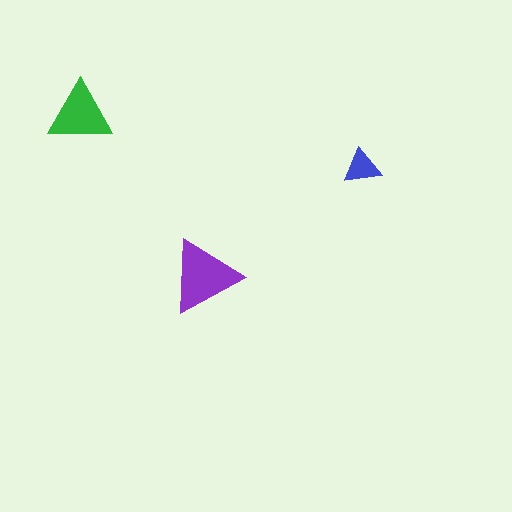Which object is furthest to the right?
The blue triangle is rightmost.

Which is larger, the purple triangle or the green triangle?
The purple one.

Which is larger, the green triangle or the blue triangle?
The green one.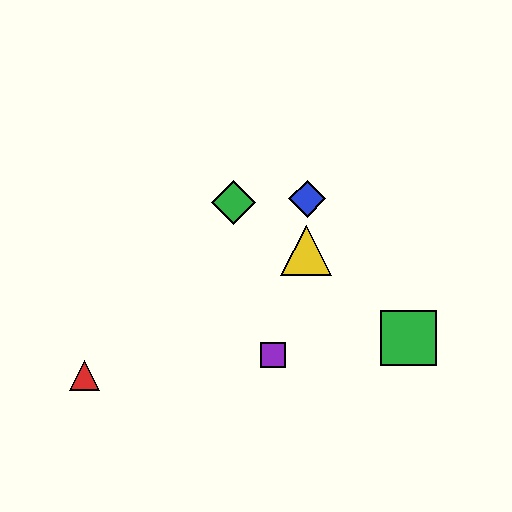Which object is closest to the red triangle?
The purple square is closest to the red triangle.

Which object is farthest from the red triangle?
The green square is farthest from the red triangle.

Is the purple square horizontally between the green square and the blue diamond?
No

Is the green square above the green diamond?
No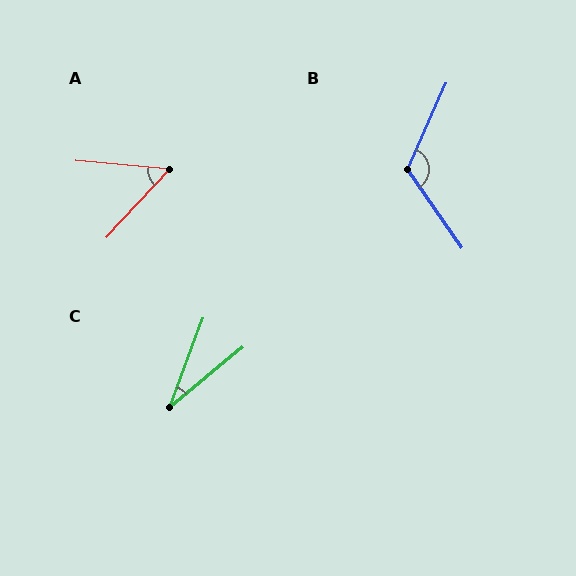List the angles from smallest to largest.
C (30°), A (52°), B (121°).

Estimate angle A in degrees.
Approximately 52 degrees.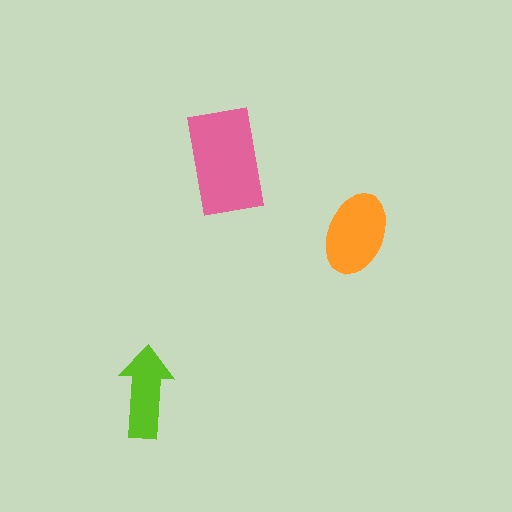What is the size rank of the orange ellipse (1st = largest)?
2nd.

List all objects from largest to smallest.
The pink rectangle, the orange ellipse, the lime arrow.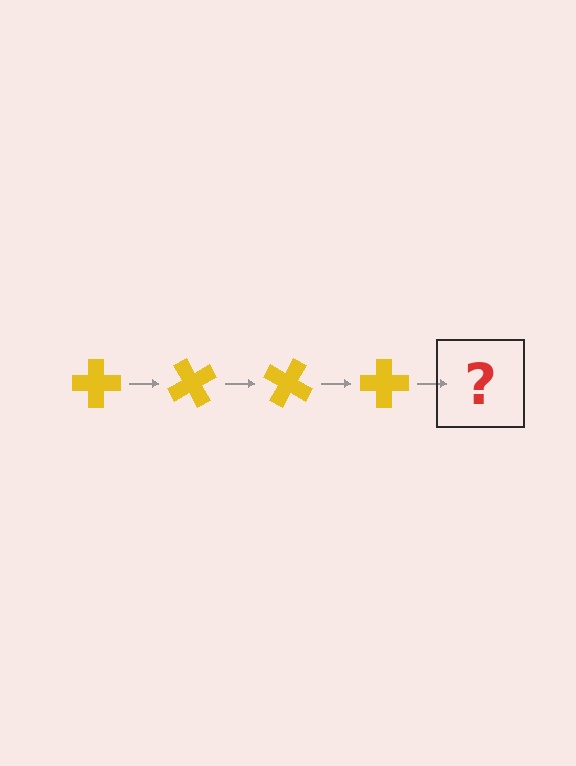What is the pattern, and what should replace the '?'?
The pattern is that the cross rotates 60 degrees each step. The '?' should be a yellow cross rotated 240 degrees.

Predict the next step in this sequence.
The next step is a yellow cross rotated 240 degrees.